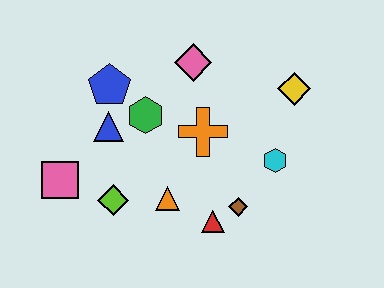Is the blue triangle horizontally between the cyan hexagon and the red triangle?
No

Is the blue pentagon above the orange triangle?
Yes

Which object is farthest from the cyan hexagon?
The pink square is farthest from the cyan hexagon.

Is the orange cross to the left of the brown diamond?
Yes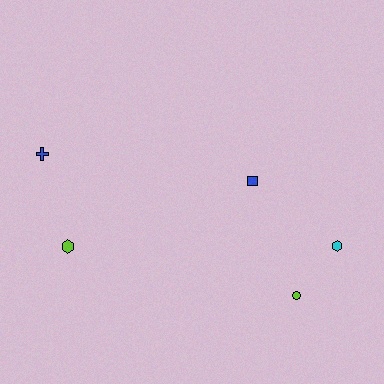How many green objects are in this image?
There are no green objects.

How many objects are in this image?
There are 5 objects.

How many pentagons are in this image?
There are no pentagons.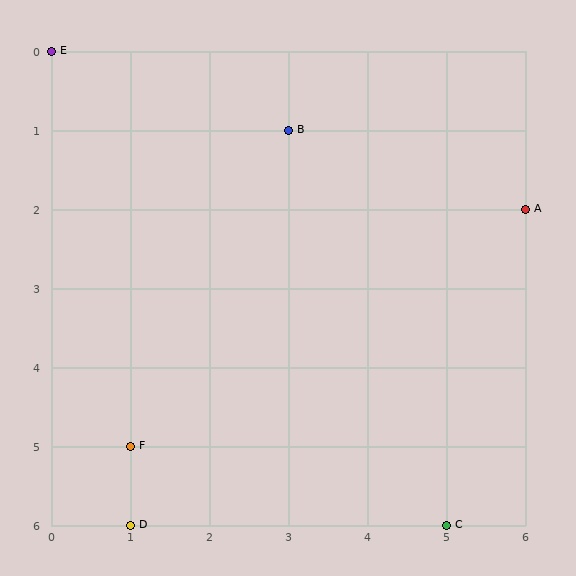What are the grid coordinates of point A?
Point A is at grid coordinates (6, 2).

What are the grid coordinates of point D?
Point D is at grid coordinates (1, 6).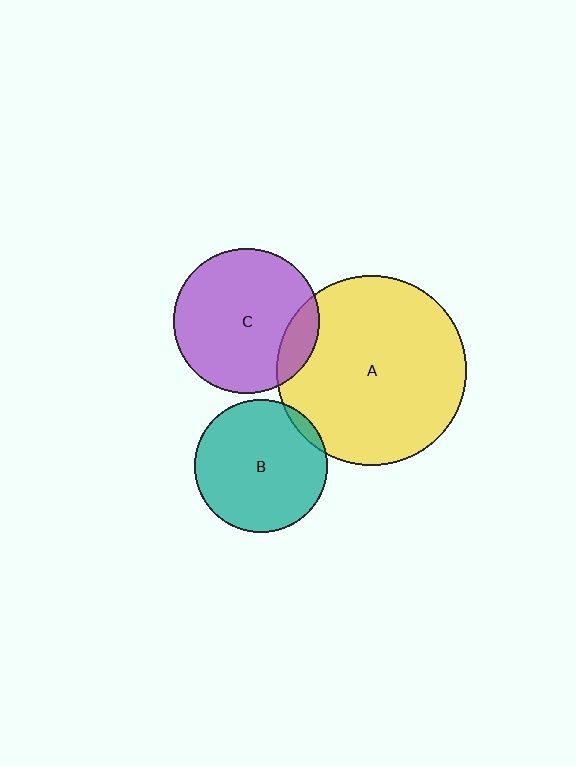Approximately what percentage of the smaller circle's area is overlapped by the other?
Approximately 5%.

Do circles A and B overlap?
Yes.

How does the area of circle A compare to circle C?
Approximately 1.7 times.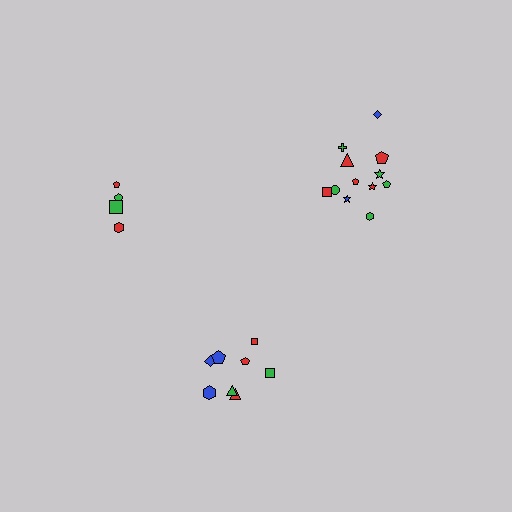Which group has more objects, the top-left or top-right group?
The top-right group.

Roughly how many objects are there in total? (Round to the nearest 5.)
Roughly 25 objects in total.